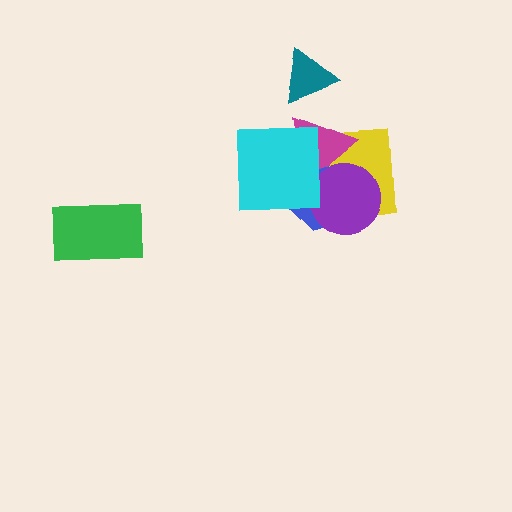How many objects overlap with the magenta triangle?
4 objects overlap with the magenta triangle.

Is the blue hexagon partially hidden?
Yes, it is partially covered by another shape.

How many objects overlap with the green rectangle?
0 objects overlap with the green rectangle.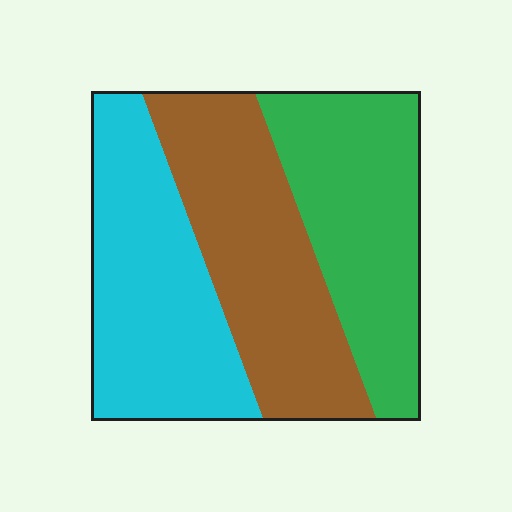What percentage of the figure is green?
Green covers 32% of the figure.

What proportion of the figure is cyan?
Cyan covers roughly 35% of the figure.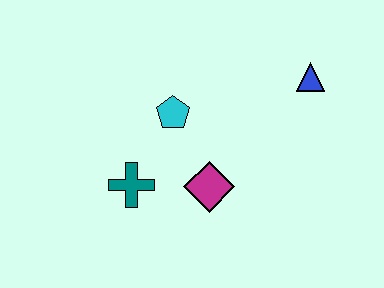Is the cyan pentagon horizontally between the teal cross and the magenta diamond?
Yes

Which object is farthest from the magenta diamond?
The blue triangle is farthest from the magenta diamond.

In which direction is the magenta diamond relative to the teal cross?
The magenta diamond is to the right of the teal cross.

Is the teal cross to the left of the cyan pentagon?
Yes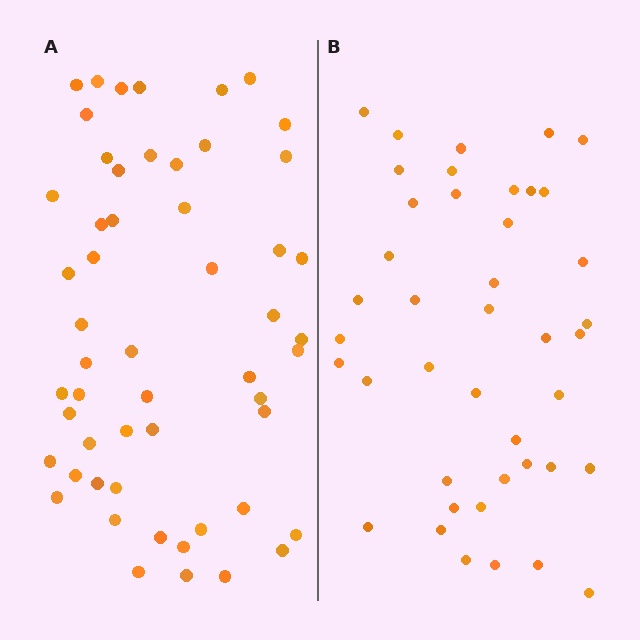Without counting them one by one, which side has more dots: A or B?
Region A (the left region) has more dots.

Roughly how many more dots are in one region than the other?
Region A has roughly 12 or so more dots than region B.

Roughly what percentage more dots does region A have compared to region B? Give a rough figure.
About 30% more.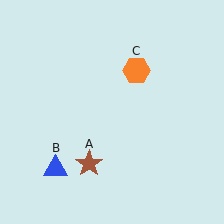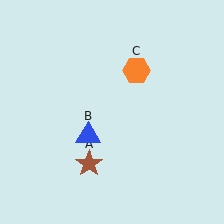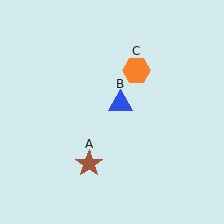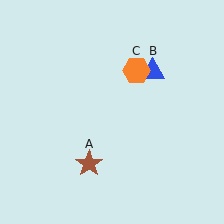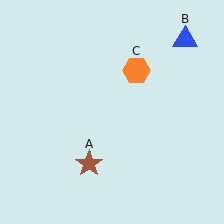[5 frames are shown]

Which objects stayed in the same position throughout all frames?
Brown star (object A) and orange hexagon (object C) remained stationary.